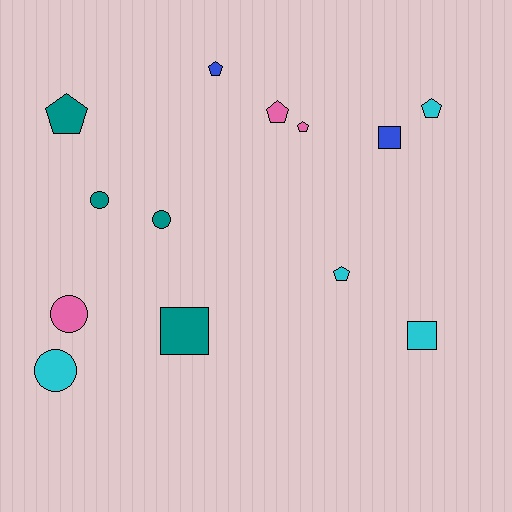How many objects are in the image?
There are 13 objects.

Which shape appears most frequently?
Pentagon, with 6 objects.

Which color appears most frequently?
Teal, with 4 objects.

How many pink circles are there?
There is 1 pink circle.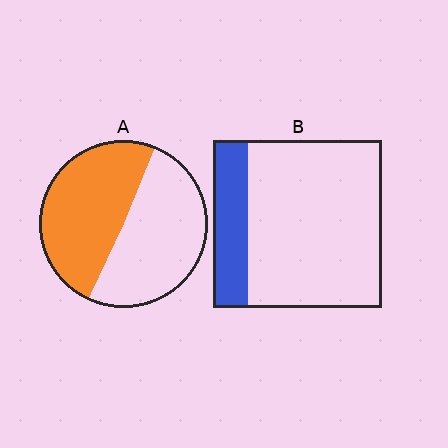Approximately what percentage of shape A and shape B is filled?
A is approximately 50% and B is approximately 20%.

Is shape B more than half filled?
No.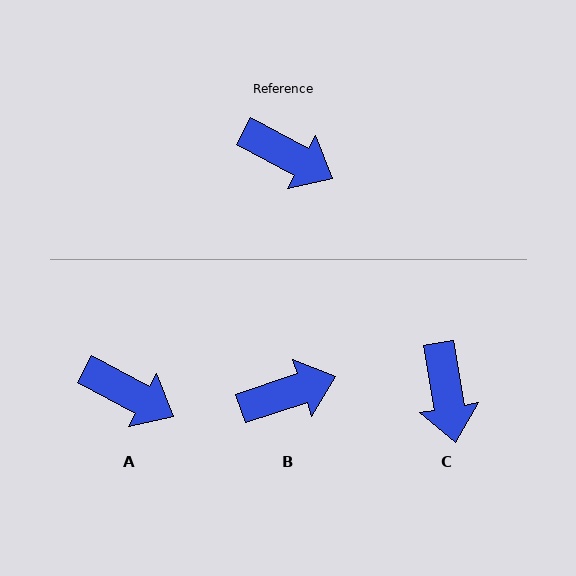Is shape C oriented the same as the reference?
No, it is off by about 53 degrees.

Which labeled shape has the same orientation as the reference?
A.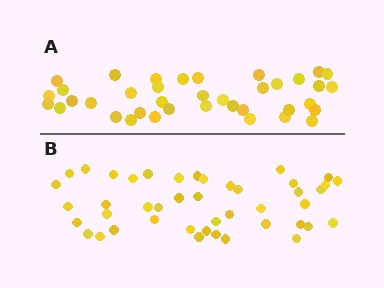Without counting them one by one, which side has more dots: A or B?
Region B (the bottom region) has more dots.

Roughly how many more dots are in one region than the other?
Region B has about 6 more dots than region A.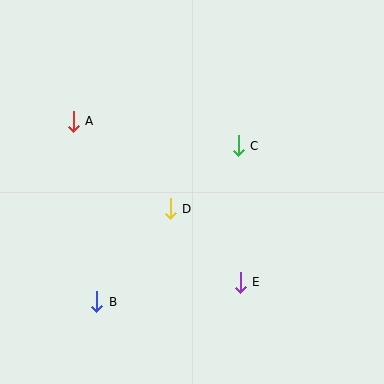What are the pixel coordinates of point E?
Point E is at (240, 282).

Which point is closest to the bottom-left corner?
Point B is closest to the bottom-left corner.